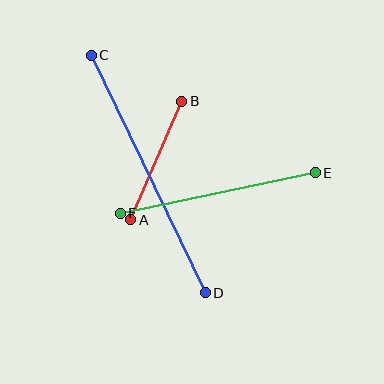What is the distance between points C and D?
The distance is approximately 264 pixels.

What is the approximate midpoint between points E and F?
The midpoint is at approximately (218, 193) pixels.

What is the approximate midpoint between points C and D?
The midpoint is at approximately (148, 174) pixels.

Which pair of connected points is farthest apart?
Points C and D are farthest apart.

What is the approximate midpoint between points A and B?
The midpoint is at approximately (156, 160) pixels.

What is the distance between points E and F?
The distance is approximately 199 pixels.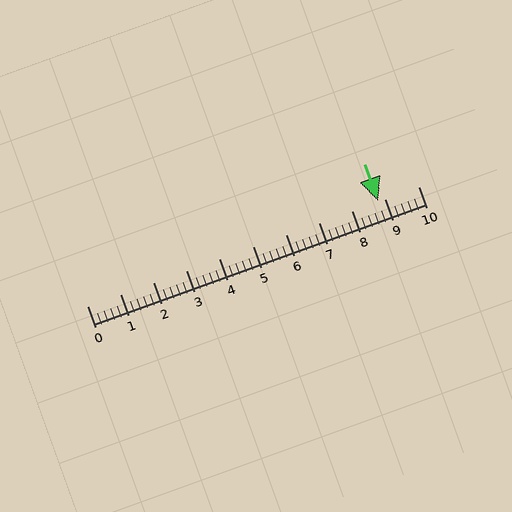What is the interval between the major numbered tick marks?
The major tick marks are spaced 1 units apart.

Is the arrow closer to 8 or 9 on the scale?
The arrow is closer to 9.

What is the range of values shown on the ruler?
The ruler shows values from 0 to 10.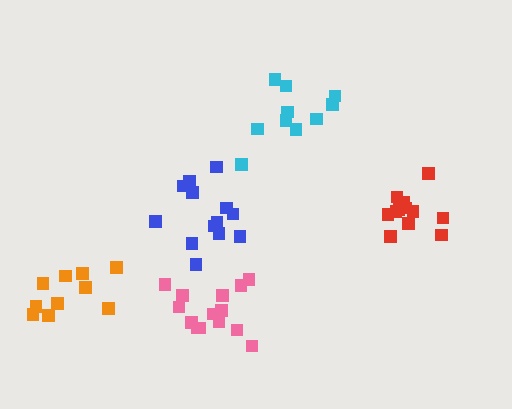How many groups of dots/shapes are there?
There are 5 groups.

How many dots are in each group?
Group 1: 13 dots, Group 2: 10 dots, Group 3: 14 dots, Group 4: 10 dots, Group 5: 12 dots (59 total).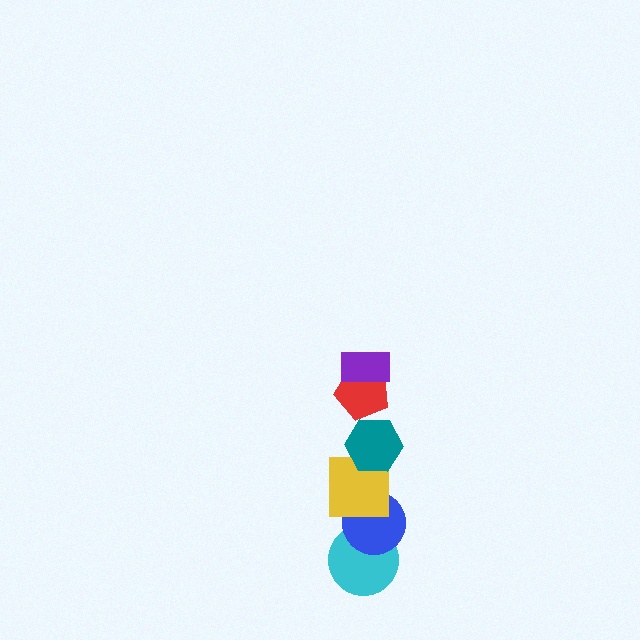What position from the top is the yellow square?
The yellow square is 4th from the top.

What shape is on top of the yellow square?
The teal hexagon is on top of the yellow square.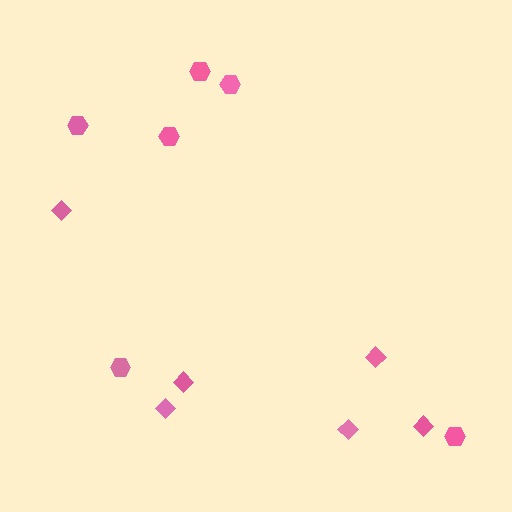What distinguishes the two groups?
There are 2 groups: one group of hexagons (6) and one group of diamonds (6).